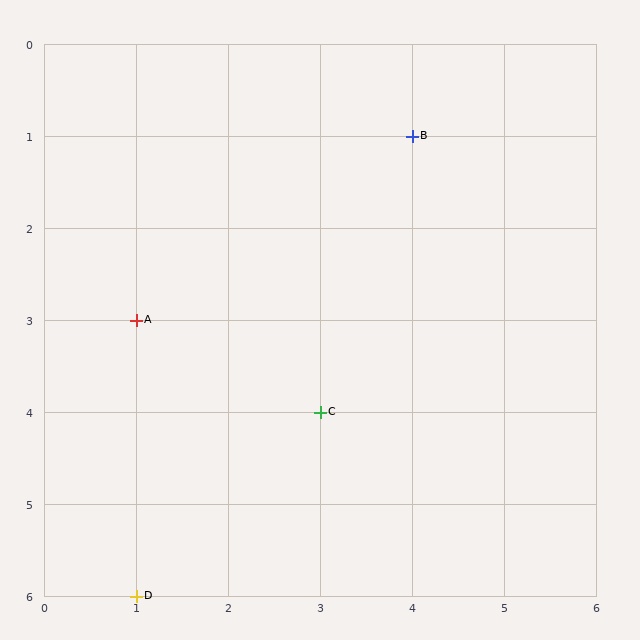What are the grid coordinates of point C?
Point C is at grid coordinates (3, 4).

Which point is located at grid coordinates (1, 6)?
Point D is at (1, 6).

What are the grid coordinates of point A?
Point A is at grid coordinates (1, 3).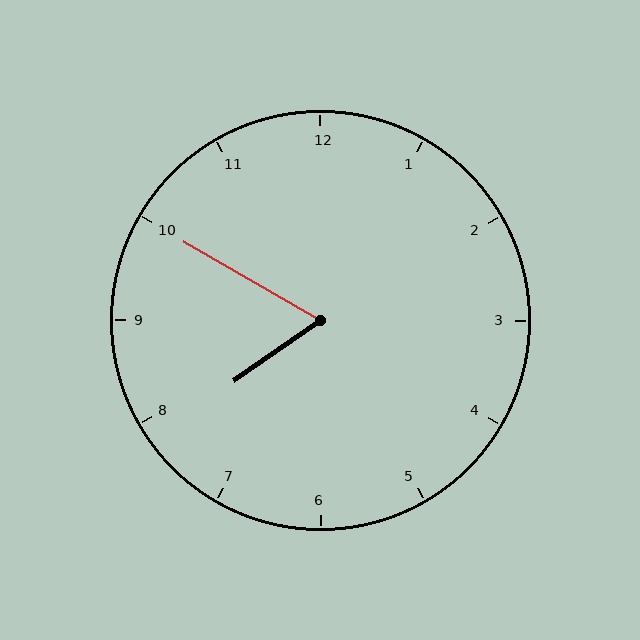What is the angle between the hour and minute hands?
Approximately 65 degrees.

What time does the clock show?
7:50.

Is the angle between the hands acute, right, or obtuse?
It is acute.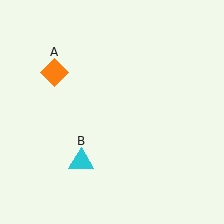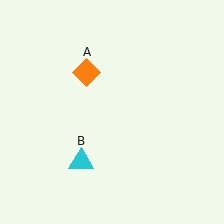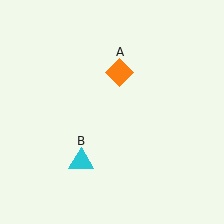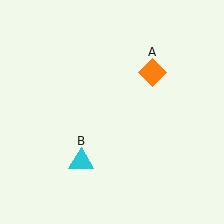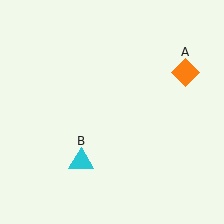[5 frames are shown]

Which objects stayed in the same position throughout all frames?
Cyan triangle (object B) remained stationary.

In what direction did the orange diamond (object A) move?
The orange diamond (object A) moved right.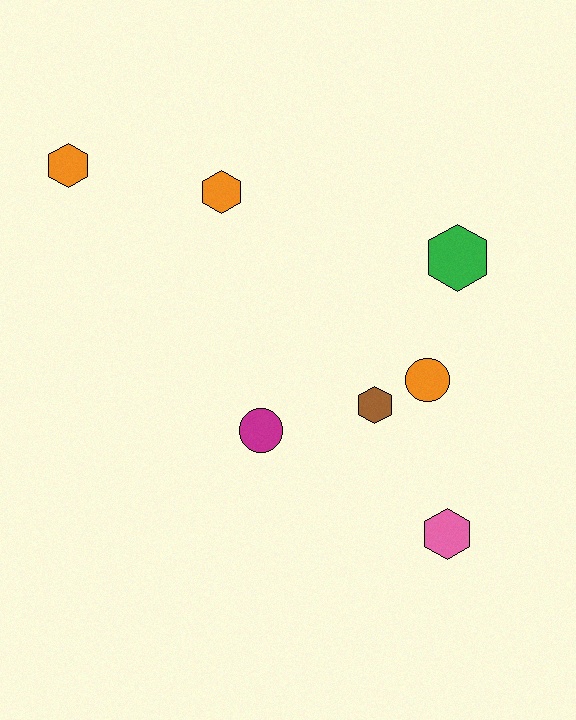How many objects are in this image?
There are 7 objects.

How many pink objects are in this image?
There is 1 pink object.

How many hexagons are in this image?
There are 5 hexagons.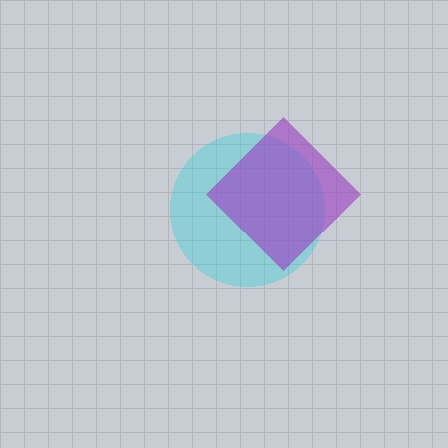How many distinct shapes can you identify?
There are 2 distinct shapes: a cyan circle, a purple diamond.